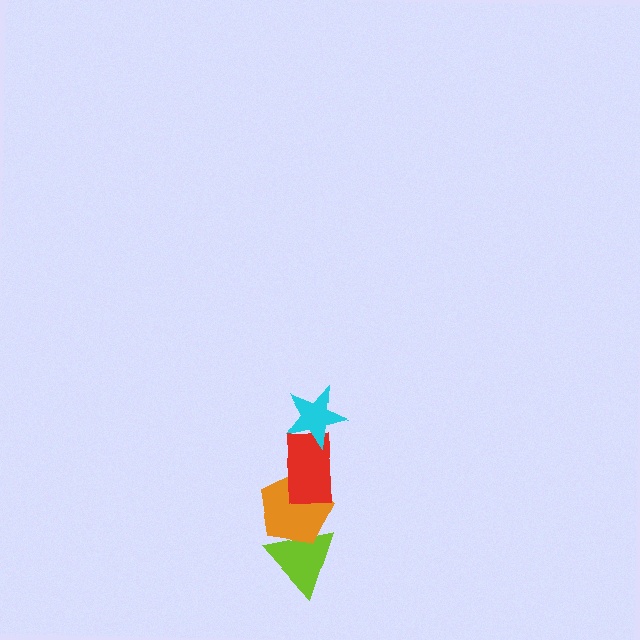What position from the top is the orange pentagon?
The orange pentagon is 3rd from the top.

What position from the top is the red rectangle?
The red rectangle is 2nd from the top.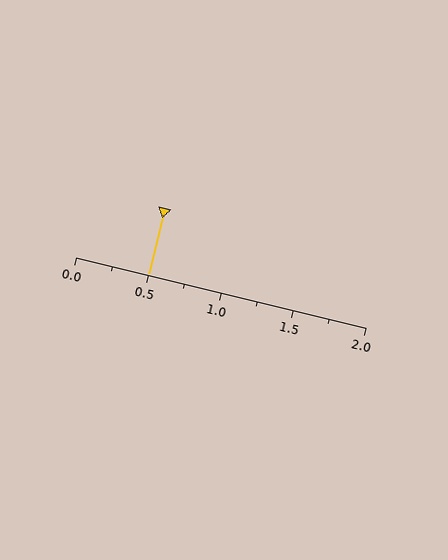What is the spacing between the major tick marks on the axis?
The major ticks are spaced 0.5 apart.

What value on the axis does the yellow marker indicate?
The marker indicates approximately 0.5.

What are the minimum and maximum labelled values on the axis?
The axis runs from 0.0 to 2.0.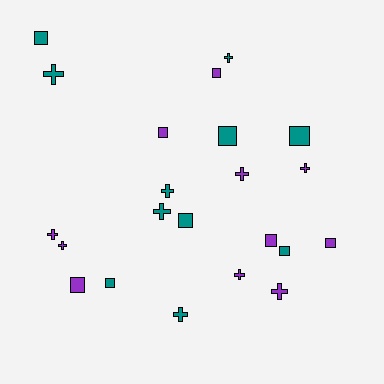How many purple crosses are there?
There are 6 purple crosses.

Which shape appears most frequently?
Square, with 11 objects.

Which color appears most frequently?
Purple, with 11 objects.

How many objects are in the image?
There are 22 objects.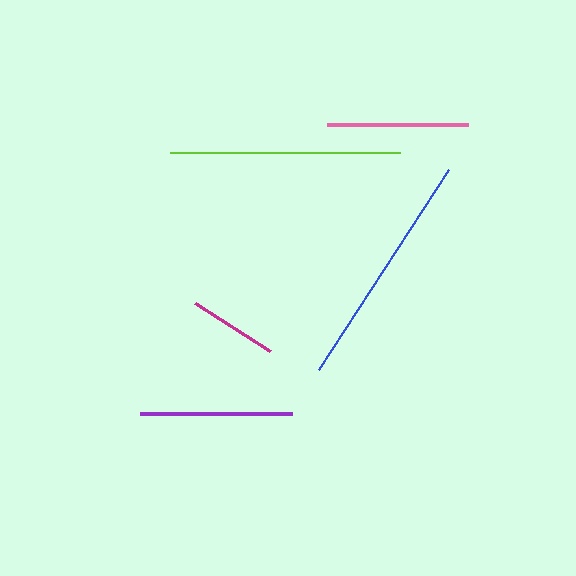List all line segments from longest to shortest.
From longest to shortest: blue, lime, purple, pink, magenta.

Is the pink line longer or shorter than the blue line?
The blue line is longer than the pink line.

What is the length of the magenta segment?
The magenta segment is approximately 90 pixels long.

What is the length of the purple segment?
The purple segment is approximately 152 pixels long.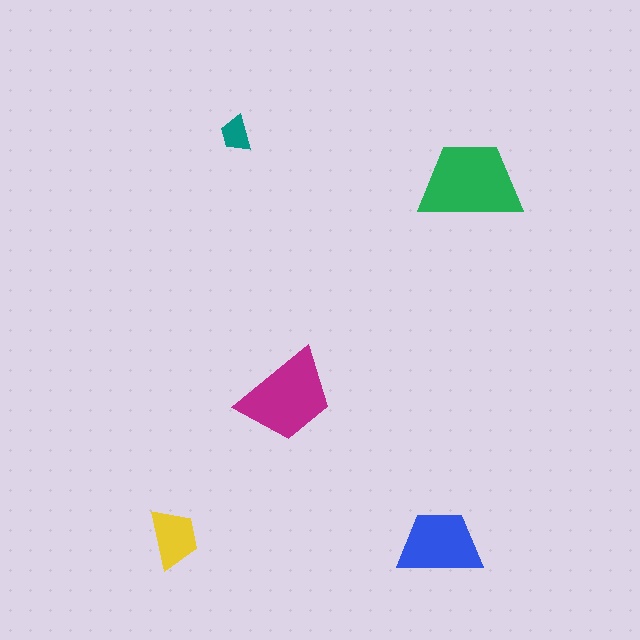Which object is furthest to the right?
The green trapezoid is rightmost.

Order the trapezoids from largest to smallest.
the green one, the magenta one, the blue one, the yellow one, the teal one.